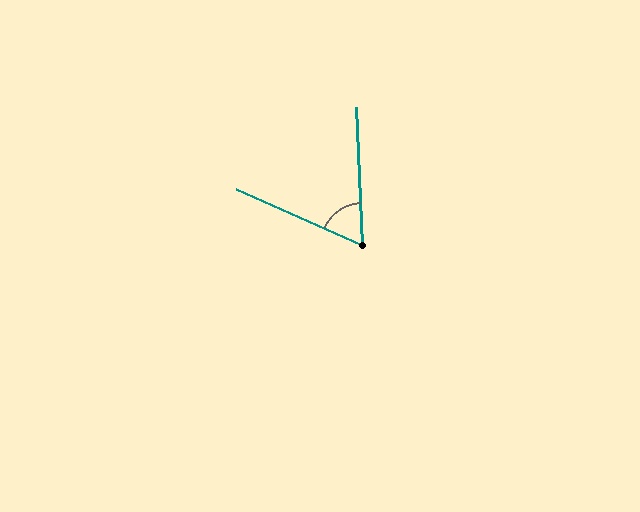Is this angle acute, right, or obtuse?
It is acute.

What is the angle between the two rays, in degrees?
Approximately 64 degrees.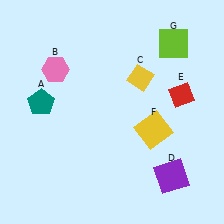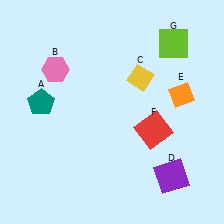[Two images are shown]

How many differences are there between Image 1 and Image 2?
There are 2 differences between the two images.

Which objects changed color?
E changed from red to orange. F changed from yellow to red.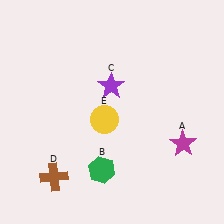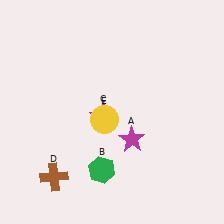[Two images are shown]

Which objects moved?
The objects that moved are: the magenta star (A), the purple star (C).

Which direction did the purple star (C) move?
The purple star (C) moved down.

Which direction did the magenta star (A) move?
The magenta star (A) moved left.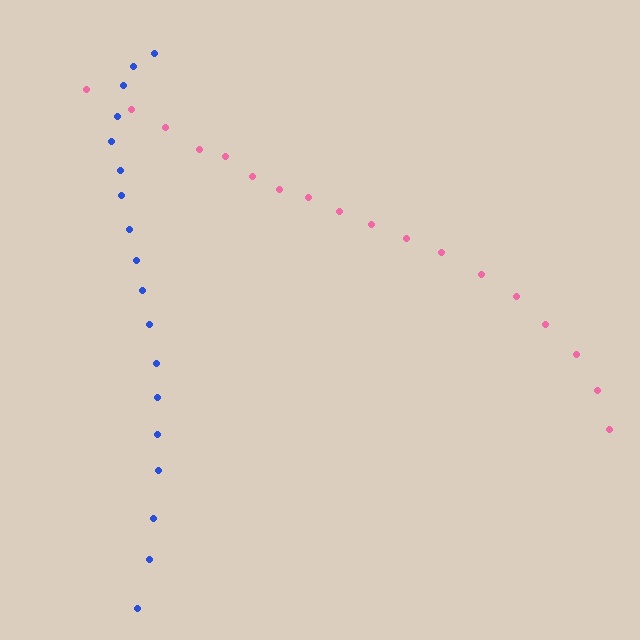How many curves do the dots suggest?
There are 2 distinct paths.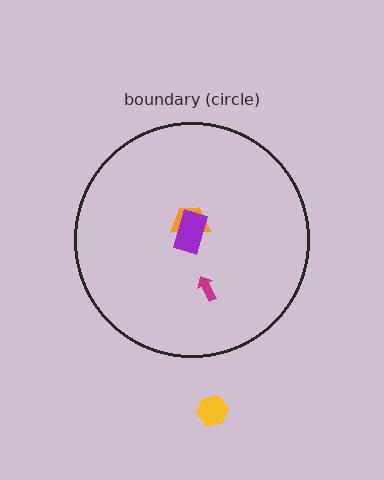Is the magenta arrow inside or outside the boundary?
Inside.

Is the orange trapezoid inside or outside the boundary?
Inside.